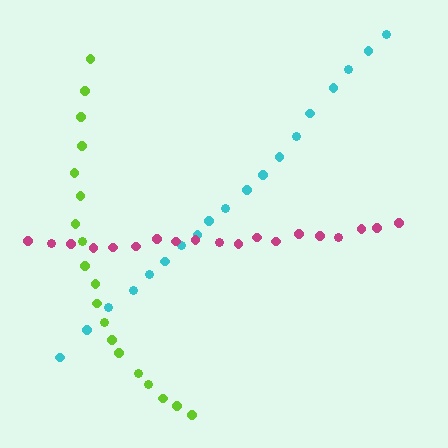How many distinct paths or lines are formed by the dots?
There are 3 distinct paths.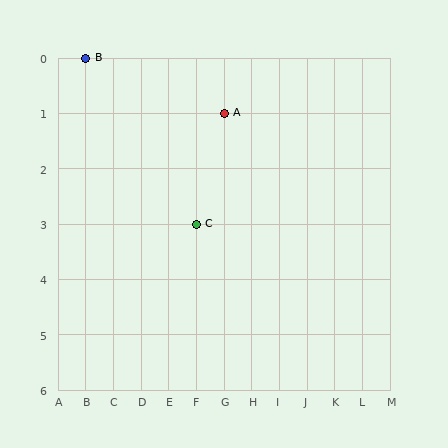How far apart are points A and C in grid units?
Points A and C are 1 column and 2 rows apart (about 2.2 grid units diagonally).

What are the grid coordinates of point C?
Point C is at grid coordinates (F, 3).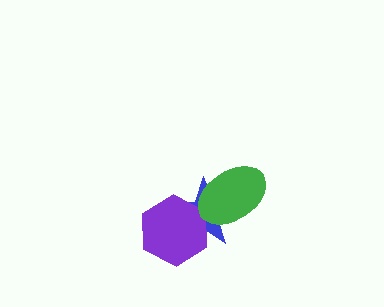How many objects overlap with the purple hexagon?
1 object overlaps with the purple hexagon.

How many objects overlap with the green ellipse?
1 object overlaps with the green ellipse.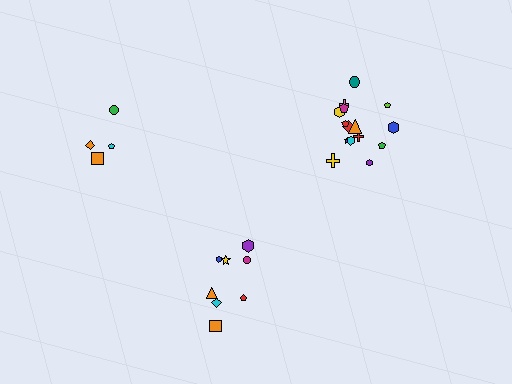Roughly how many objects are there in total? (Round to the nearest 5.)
Roughly 25 objects in total.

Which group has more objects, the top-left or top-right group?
The top-right group.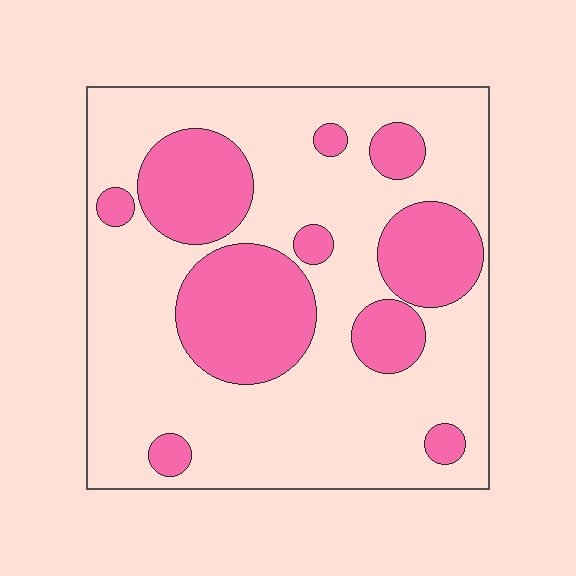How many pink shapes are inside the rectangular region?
10.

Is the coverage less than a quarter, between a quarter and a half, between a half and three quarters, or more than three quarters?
Between a quarter and a half.